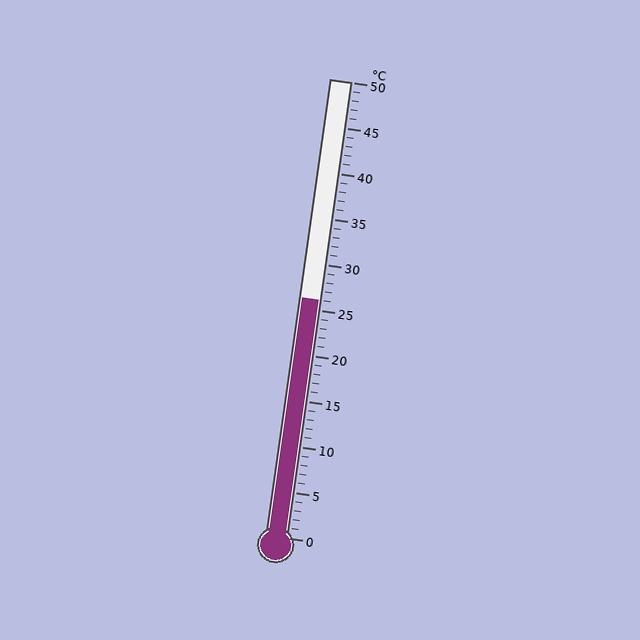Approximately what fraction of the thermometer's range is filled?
The thermometer is filled to approximately 50% of its range.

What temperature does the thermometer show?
The thermometer shows approximately 26°C.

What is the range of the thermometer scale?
The thermometer scale ranges from 0°C to 50°C.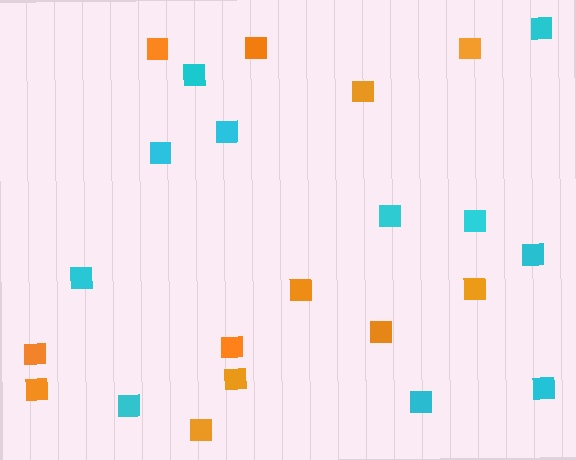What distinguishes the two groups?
There are 2 groups: one group of orange squares (12) and one group of cyan squares (11).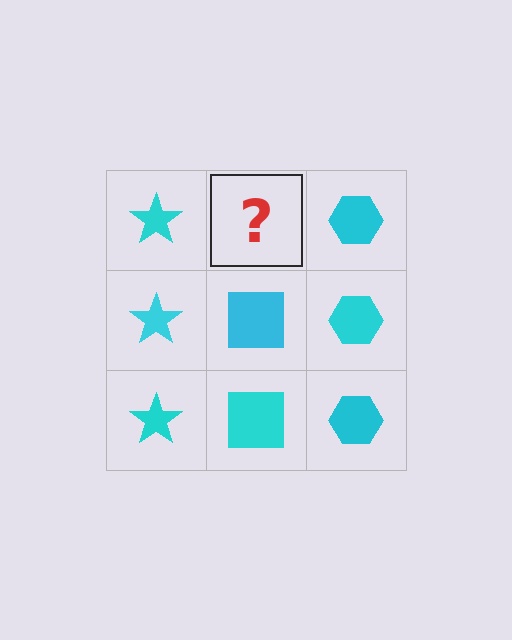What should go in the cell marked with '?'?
The missing cell should contain a cyan square.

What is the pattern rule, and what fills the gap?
The rule is that each column has a consistent shape. The gap should be filled with a cyan square.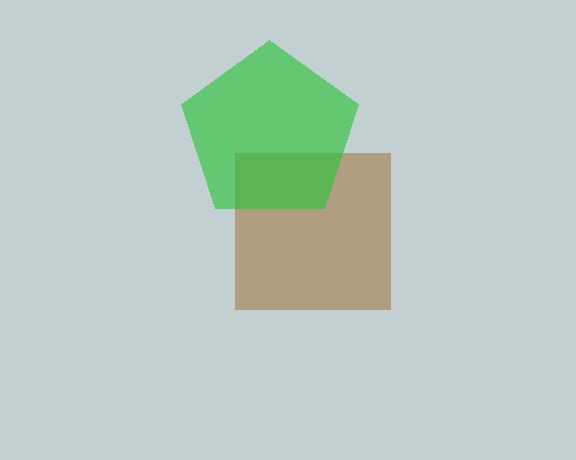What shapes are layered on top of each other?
The layered shapes are: a brown square, a green pentagon.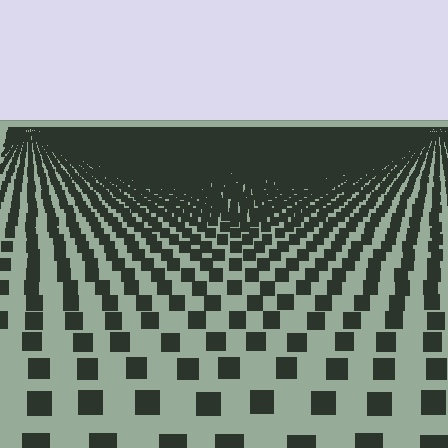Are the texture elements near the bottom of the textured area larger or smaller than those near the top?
Larger. Near the bottom, elements are closer to the viewer and appear at a bigger on-screen size.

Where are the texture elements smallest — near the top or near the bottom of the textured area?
Near the top.